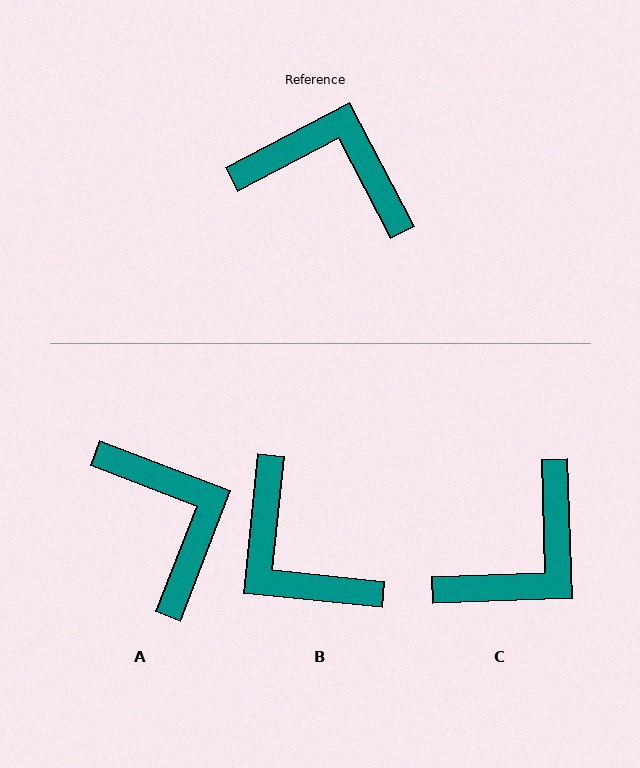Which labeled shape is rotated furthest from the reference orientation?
B, about 146 degrees away.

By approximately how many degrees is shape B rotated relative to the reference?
Approximately 146 degrees counter-clockwise.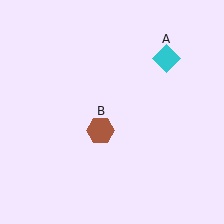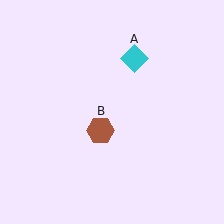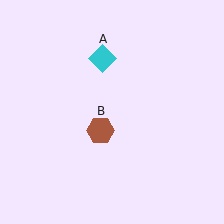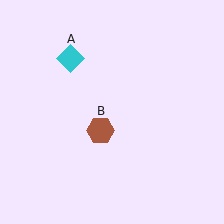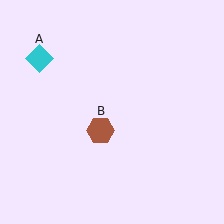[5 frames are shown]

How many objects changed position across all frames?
1 object changed position: cyan diamond (object A).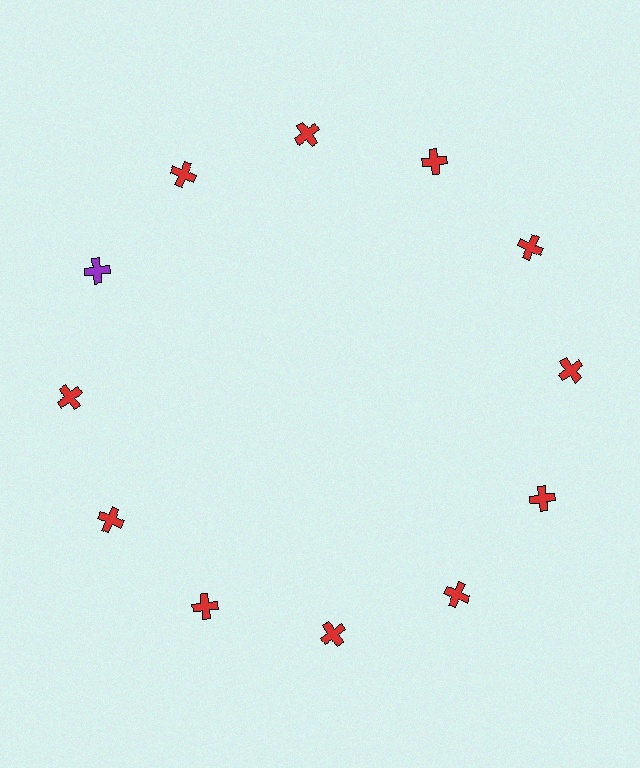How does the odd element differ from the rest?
It has a different color: purple instead of red.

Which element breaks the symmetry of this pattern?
The purple cross at roughly the 10 o'clock position breaks the symmetry. All other shapes are red crosses.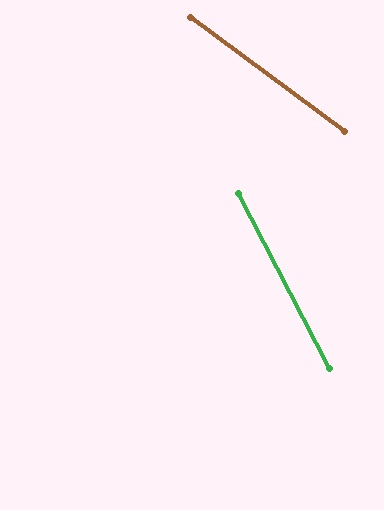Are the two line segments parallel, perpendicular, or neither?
Neither parallel nor perpendicular — they differ by about 26°.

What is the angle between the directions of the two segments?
Approximately 26 degrees.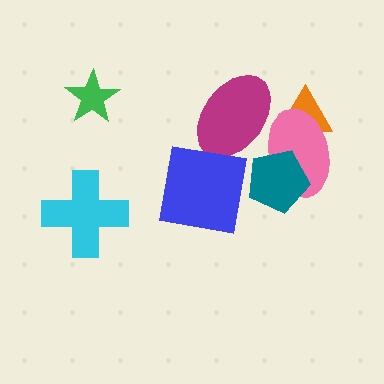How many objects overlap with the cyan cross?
0 objects overlap with the cyan cross.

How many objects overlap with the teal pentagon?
1 object overlaps with the teal pentagon.